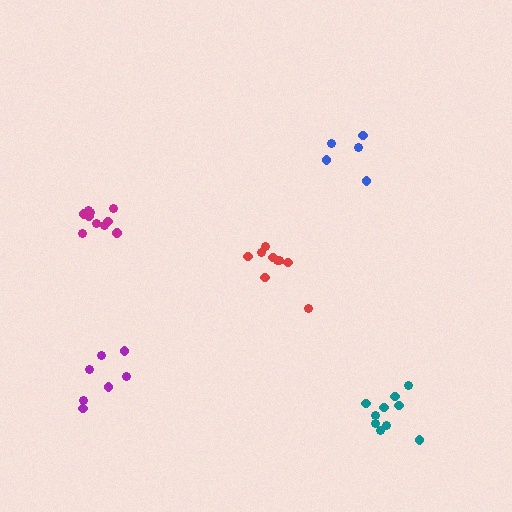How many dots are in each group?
Group 1: 10 dots, Group 2: 5 dots, Group 3: 7 dots, Group 4: 10 dots, Group 5: 9 dots (41 total).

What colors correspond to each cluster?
The clusters are colored: magenta, blue, purple, teal, red.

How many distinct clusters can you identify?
There are 5 distinct clusters.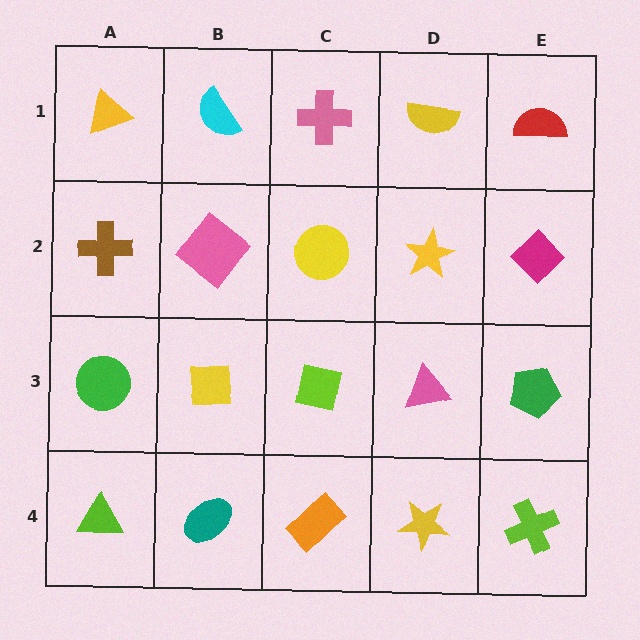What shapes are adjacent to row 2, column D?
A yellow semicircle (row 1, column D), a pink triangle (row 3, column D), a yellow circle (row 2, column C), a magenta diamond (row 2, column E).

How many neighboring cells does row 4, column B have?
3.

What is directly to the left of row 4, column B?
A lime triangle.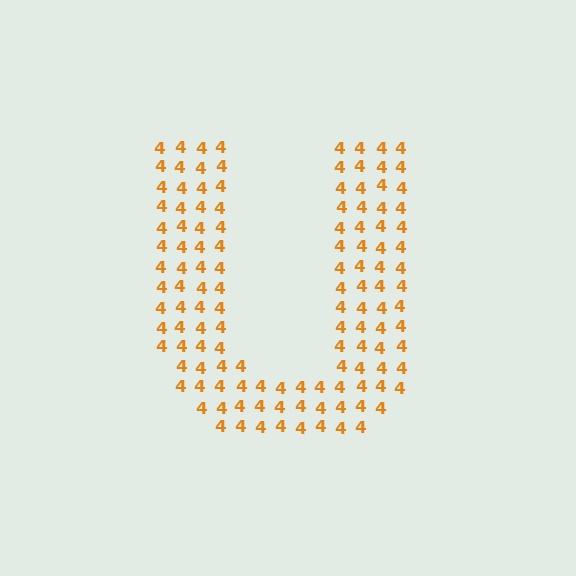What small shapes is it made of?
It is made of small digit 4's.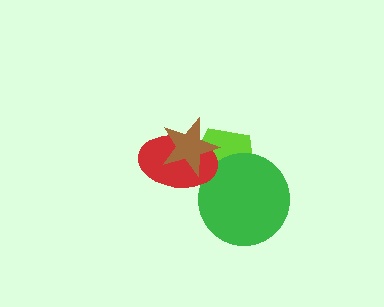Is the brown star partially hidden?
No, no other shape covers it.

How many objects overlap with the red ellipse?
3 objects overlap with the red ellipse.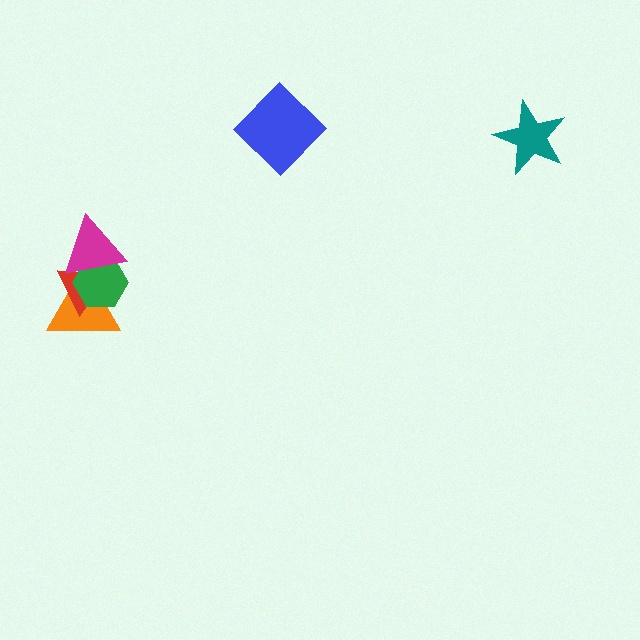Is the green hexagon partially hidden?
Yes, it is partially covered by another shape.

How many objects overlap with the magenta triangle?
3 objects overlap with the magenta triangle.